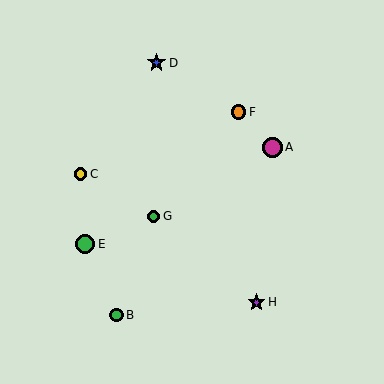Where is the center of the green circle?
The center of the green circle is at (116, 315).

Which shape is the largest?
The magenta circle (labeled A) is the largest.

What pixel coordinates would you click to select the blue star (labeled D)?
Click at (156, 63) to select the blue star D.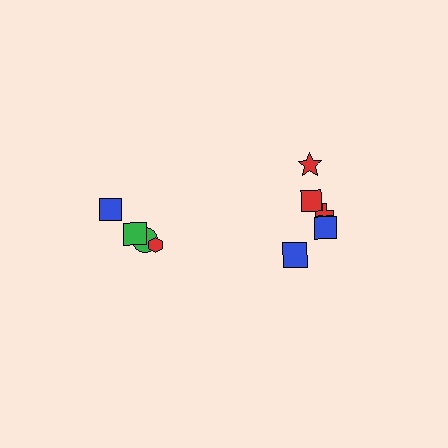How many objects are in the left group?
There are 4 objects.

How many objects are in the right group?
There are 6 objects.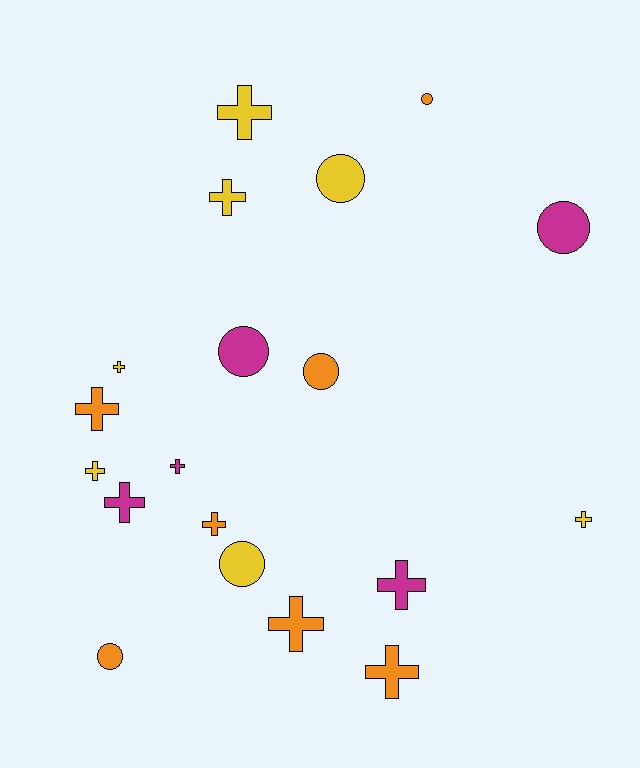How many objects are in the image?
There are 19 objects.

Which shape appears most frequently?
Cross, with 12 objects.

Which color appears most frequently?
Yellow, with 7 objects.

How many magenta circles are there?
There are 2 magenta circles.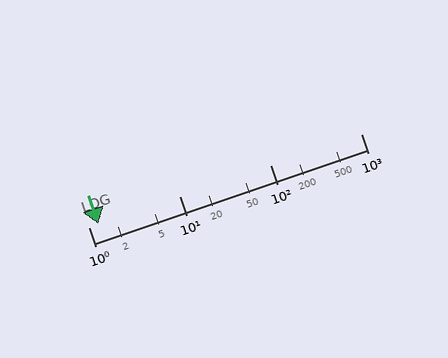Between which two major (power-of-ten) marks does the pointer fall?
The pointer is between 1 and 10.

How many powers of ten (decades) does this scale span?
The scale spans 3 decades, from 1 to 1000.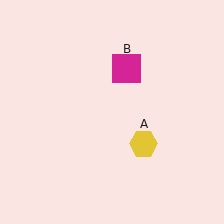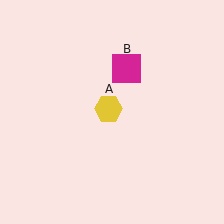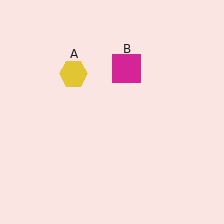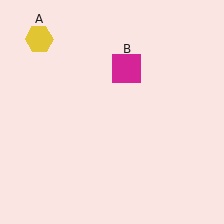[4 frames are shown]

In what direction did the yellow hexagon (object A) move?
The yellow hexagon (object A) moved up and to the left.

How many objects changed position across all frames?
1 object changed position: yellow hexagon (object A).